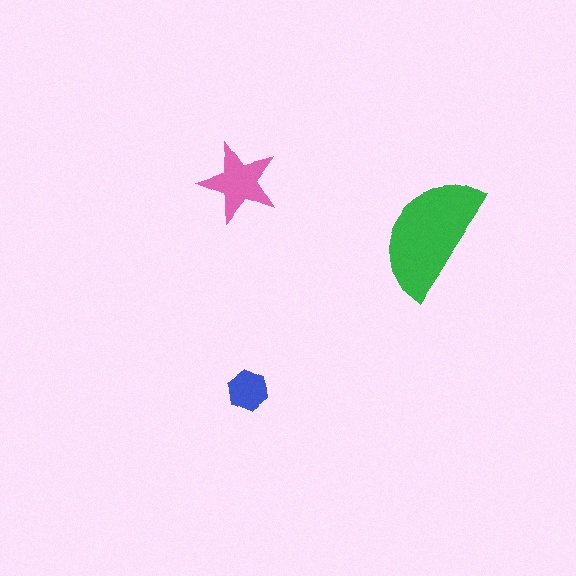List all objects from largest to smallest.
The green semicircle, the pink star, the blue hexagon.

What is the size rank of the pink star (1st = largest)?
2nd.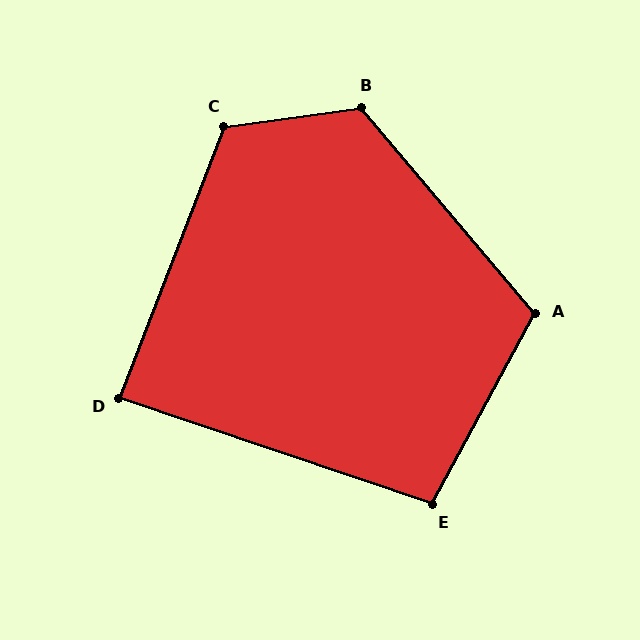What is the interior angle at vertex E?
Approximately 100 degrees (obtuse).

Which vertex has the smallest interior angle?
D, at approximately 88 degrees.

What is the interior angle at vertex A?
Approximately 111 degrees (obtuse).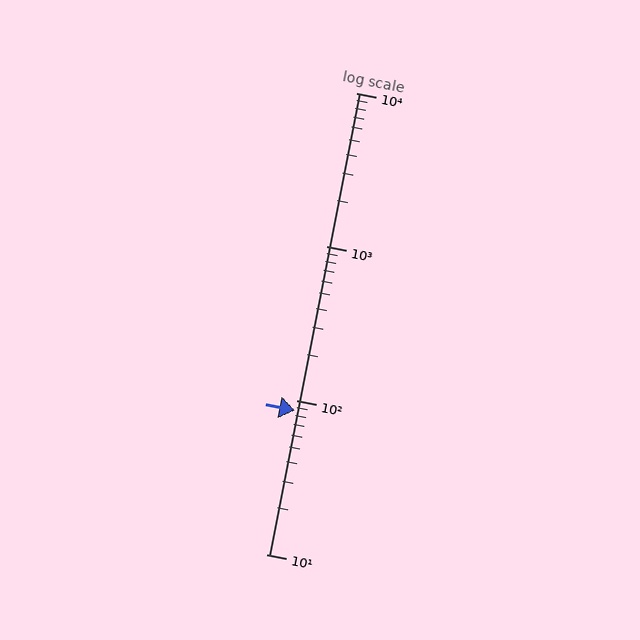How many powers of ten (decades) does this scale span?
The scale spans 3 decades, from 10 to 10000.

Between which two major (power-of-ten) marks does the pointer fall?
The pointer is between 10 and 100.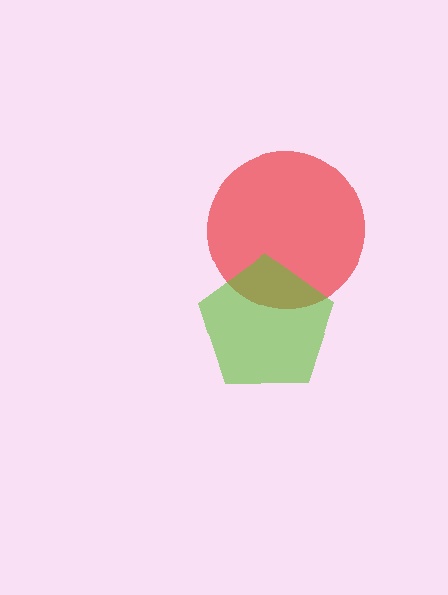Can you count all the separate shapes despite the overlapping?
Yes, there are 2 separate shapes.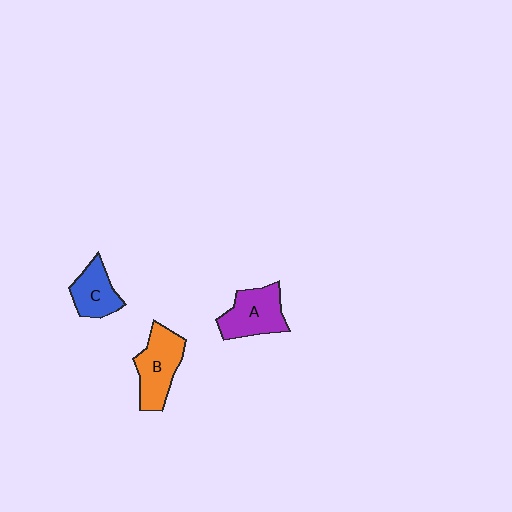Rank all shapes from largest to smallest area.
From largest to smallest: B (orange), A (purple), C (blue).